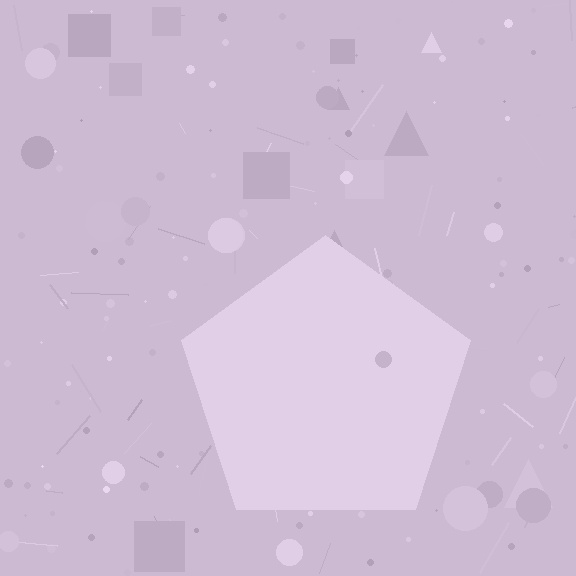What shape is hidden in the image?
A pentagon is hidden in the image.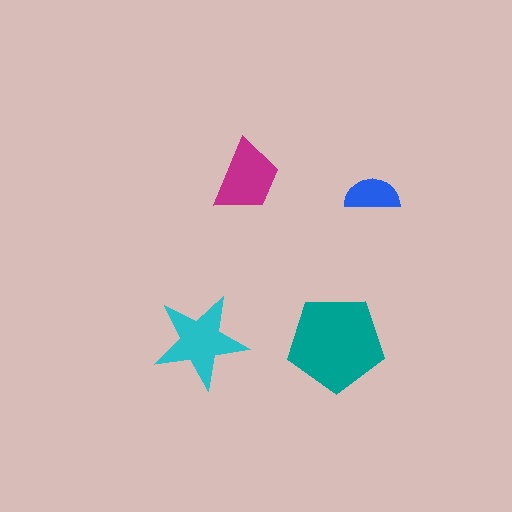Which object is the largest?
The teal pentagon.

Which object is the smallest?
The blue semicircle.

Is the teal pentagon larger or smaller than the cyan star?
Larger.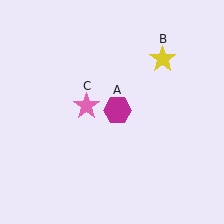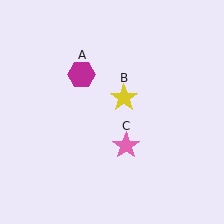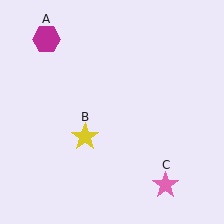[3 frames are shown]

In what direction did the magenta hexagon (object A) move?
The magenta hexagon (object A) moved up and to the left.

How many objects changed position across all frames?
3 objects changed position: magenta hexagon (object A), yellow star (object B), pink star (object C).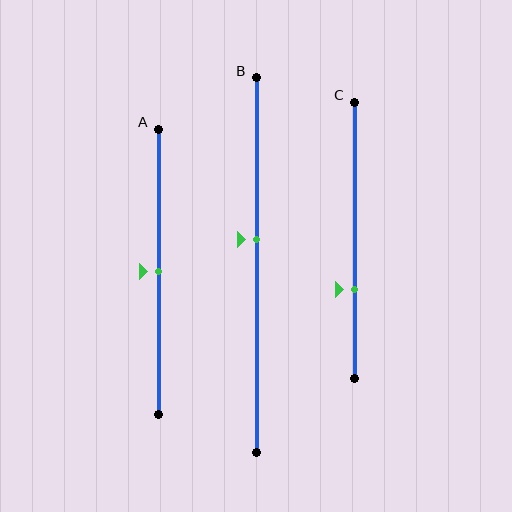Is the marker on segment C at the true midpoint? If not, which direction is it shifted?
No, the marker on segment C is shifted downward by about 18% of the segment length.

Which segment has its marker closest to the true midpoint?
Segment A has its marker closest to the true midpoint.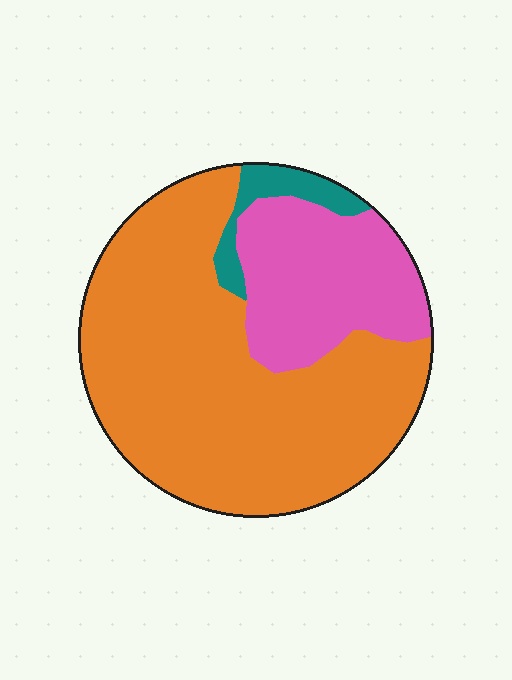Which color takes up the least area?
Teal, at roughly 5%.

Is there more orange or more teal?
Orange.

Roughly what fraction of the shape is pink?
Pink covers around 25% of the shape.